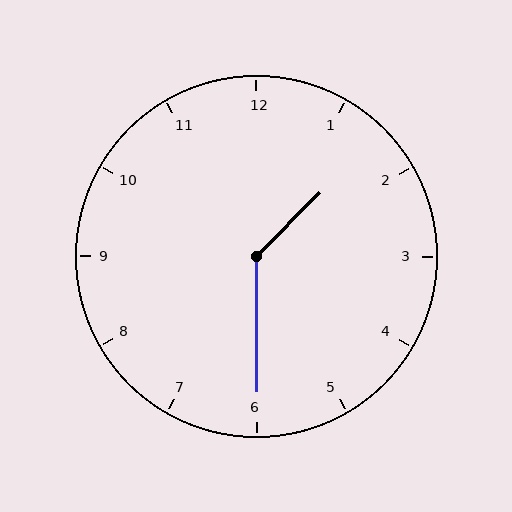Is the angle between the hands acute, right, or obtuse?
It is obtuse.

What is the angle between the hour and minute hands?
Approximately 135 degrees.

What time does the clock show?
1:30.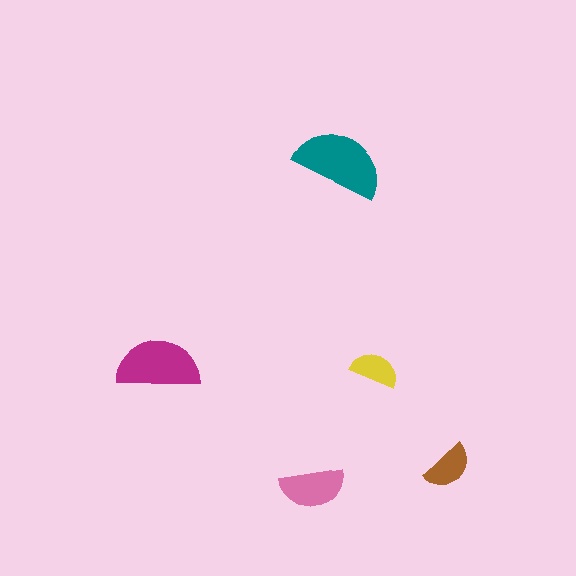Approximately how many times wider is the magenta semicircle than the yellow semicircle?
About 1.5 times wider.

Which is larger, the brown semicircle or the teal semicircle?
The teal one.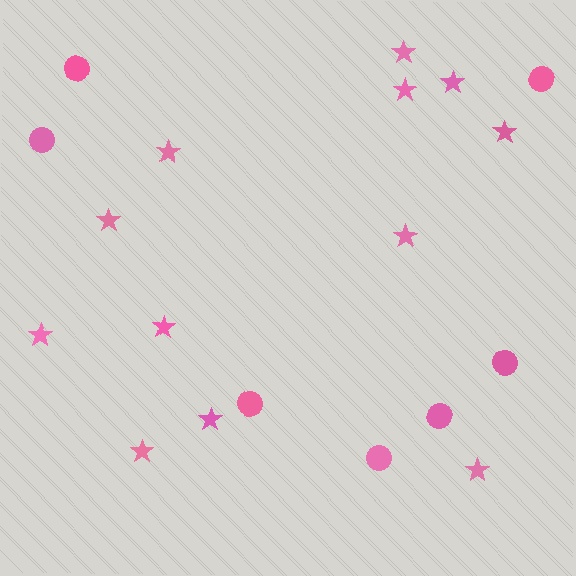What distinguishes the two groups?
There are 2 groups: one group of circles (7) and one group of stars (12).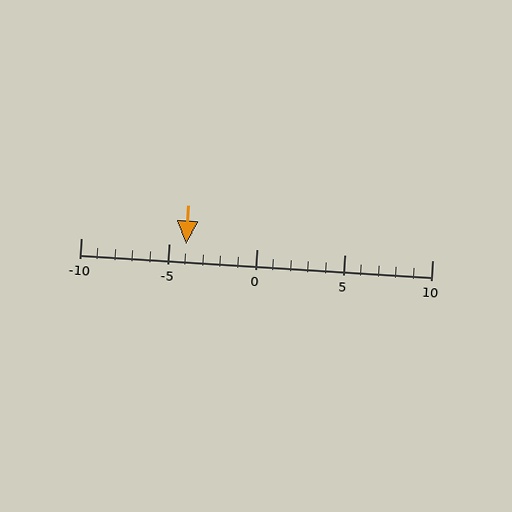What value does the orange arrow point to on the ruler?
The orange arrow points to approximately -4.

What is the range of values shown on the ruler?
The ruler shows values from -10 to 10.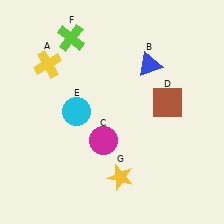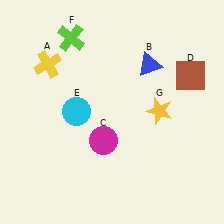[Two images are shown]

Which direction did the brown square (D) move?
The brown square (D) moved up.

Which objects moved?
The objects that moved are: the brown square (D), the yellow star (G).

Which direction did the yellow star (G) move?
The yellow star (G) moved up.